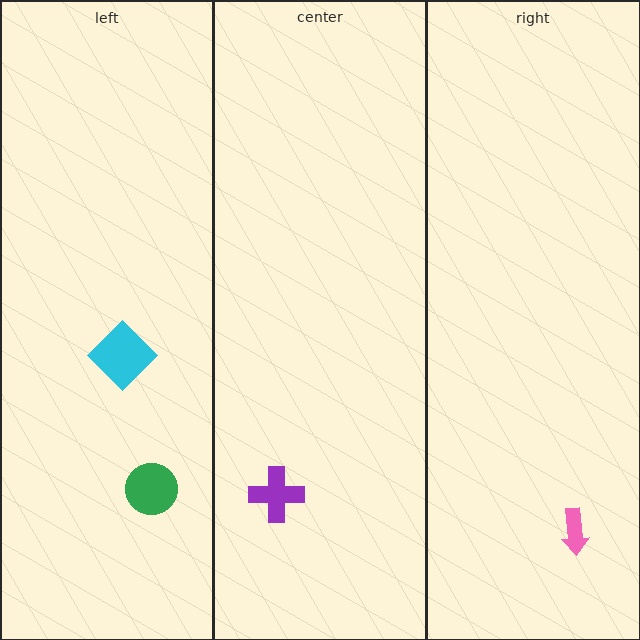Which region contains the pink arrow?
The right region.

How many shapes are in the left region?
2.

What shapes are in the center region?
The purple cross.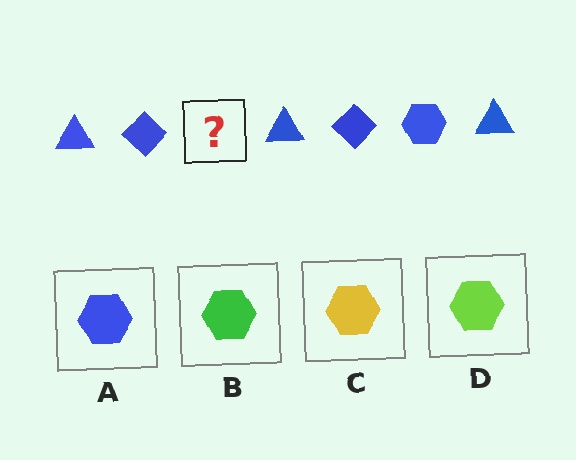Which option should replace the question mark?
Option A.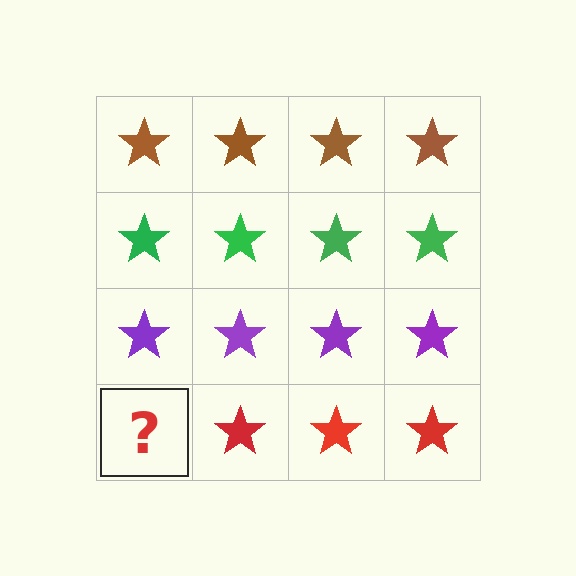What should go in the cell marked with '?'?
The missing cell should contain a red star.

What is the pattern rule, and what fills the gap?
The rule is that each row has a consistent color. The gap should be filled with a red star.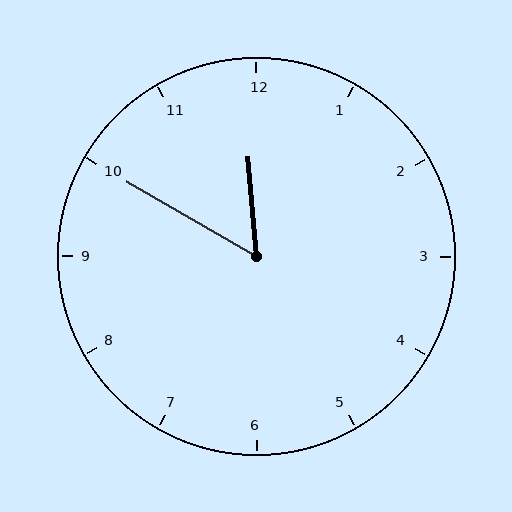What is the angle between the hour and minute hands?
Approximately 55 degrees.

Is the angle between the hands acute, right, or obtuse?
It is acute.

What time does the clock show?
11:50.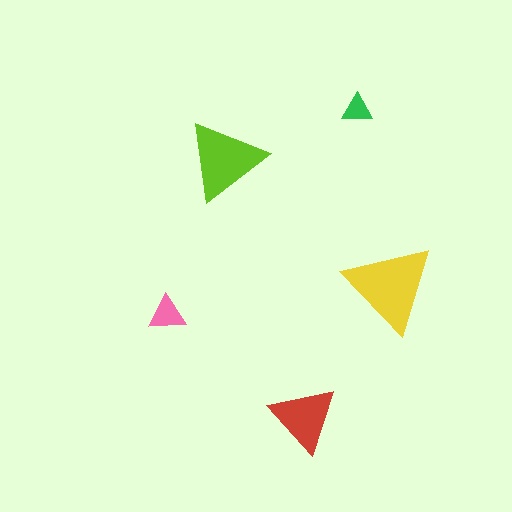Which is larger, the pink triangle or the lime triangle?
The lime one.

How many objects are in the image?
There are 5 objects in the image.